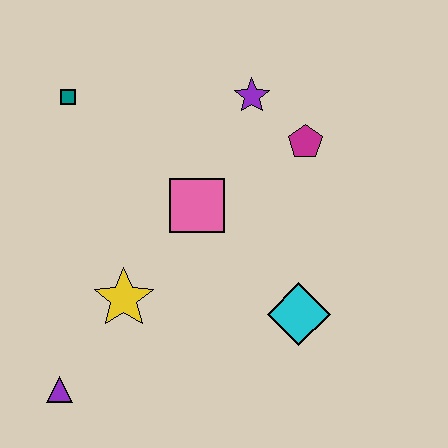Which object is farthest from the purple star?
The purple triangle is farthest from the purple star.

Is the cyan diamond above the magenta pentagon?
No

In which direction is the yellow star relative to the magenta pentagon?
The yellow star is to the left of the magenta pentagon.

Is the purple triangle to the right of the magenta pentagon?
No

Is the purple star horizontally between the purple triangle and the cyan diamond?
Yes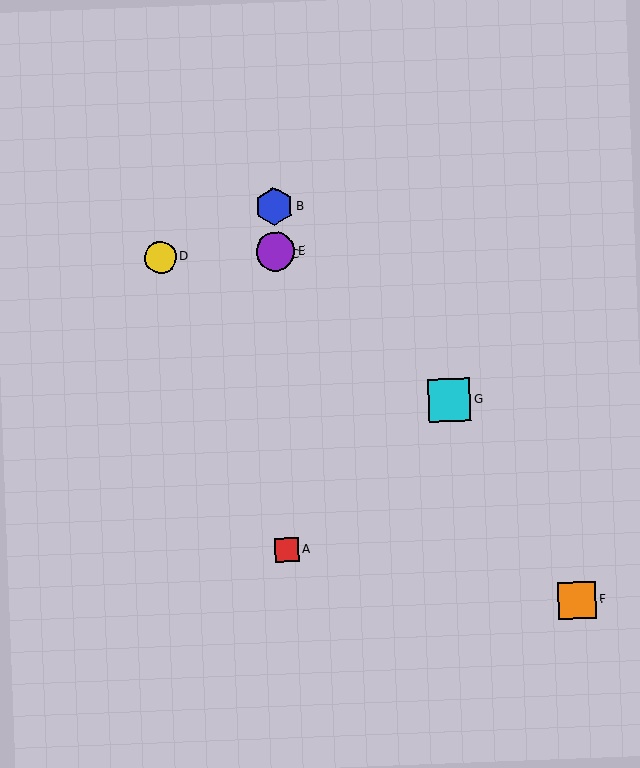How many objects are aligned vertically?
4 objects (A, B, C, E) are aligned vertically.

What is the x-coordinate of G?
Object G is at x≈449.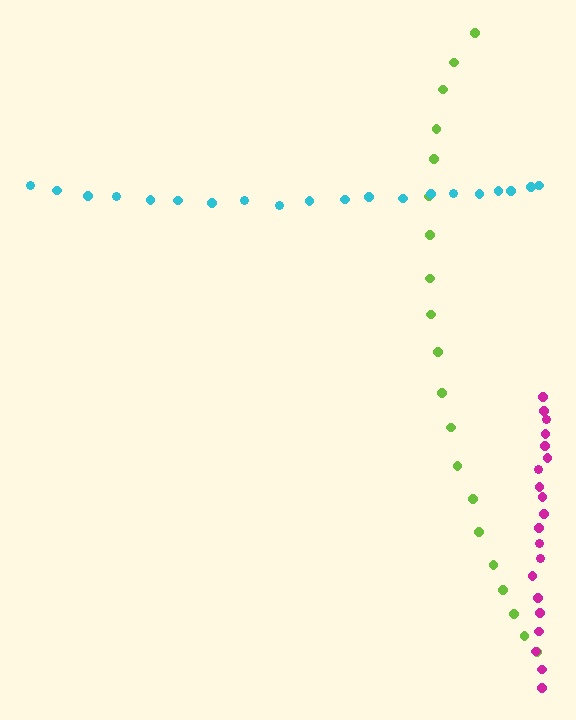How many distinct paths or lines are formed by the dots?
There are 3 distinct paths.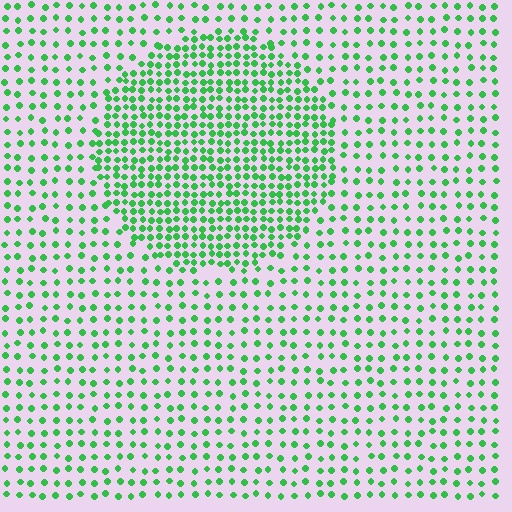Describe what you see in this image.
The image contains small green elements arranged at two different densities. A circle-shaped region is visible where the elements are more densely packed than the surrounding area.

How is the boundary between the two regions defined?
The boundary is defined by a change in element density (approximately 2.1x ratio). All elements are the same color, size, and shape.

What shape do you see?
I see a circle.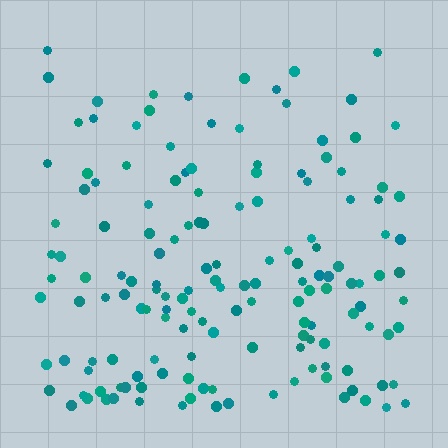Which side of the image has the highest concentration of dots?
The bottom.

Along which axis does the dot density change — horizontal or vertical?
Vertical.